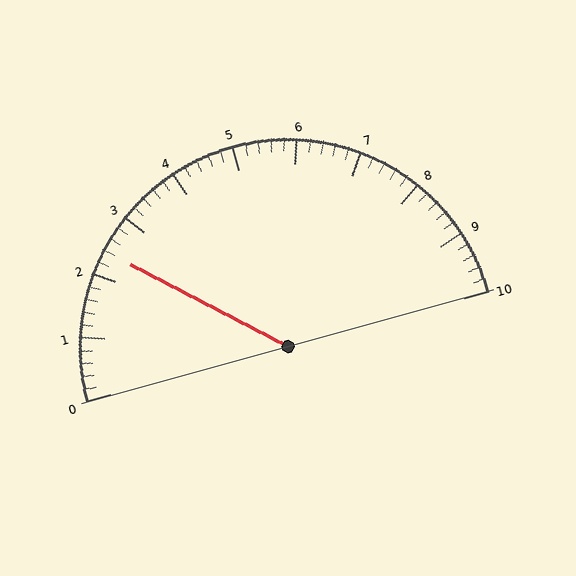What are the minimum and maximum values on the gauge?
The gauge ranges from 0 to 10.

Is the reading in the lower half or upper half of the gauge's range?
The reading is in the lower half of the range (0 to 10).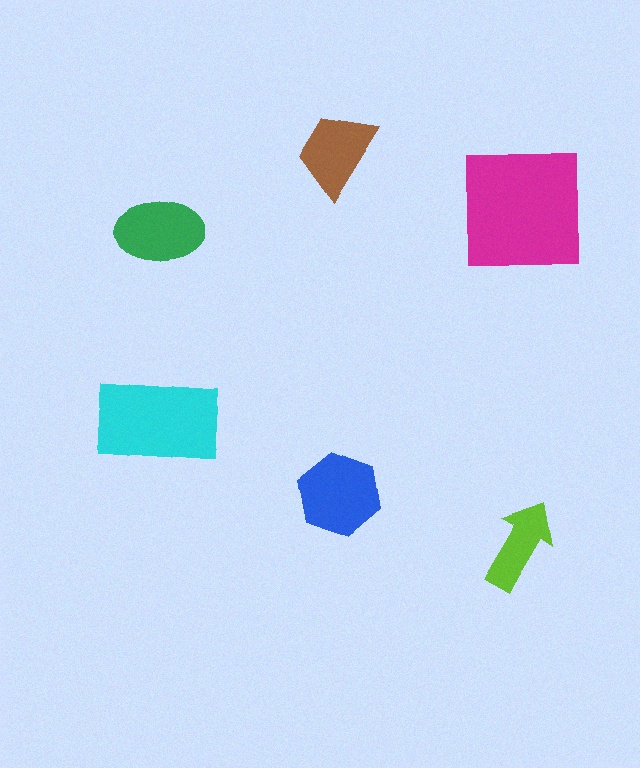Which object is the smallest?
The lime arrow.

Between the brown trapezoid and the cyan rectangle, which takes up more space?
The cyan rectangle.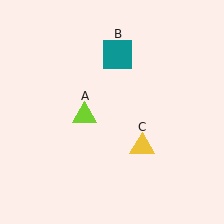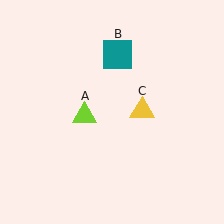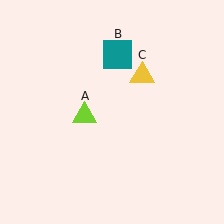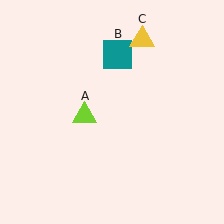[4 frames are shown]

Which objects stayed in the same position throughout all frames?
Lime triangle (object A) and teal square (object B) remained stationary.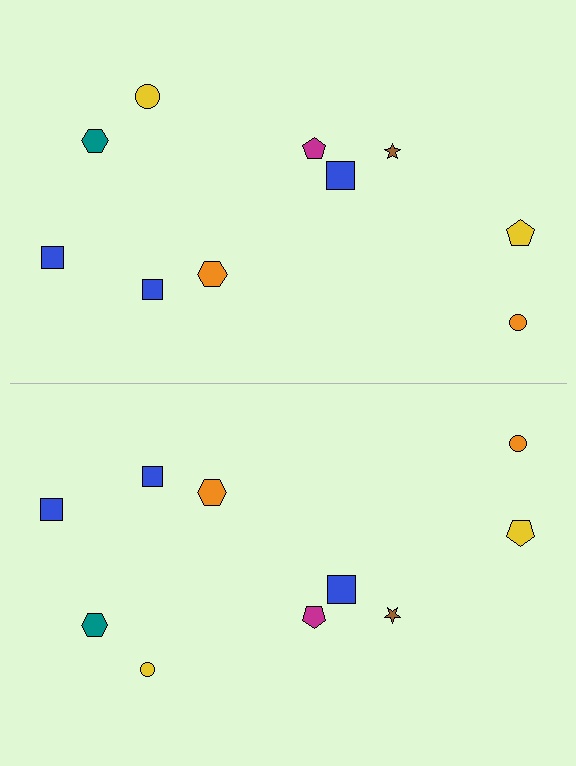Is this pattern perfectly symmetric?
No, the pattern is not perfectly symmetric. The yellow circle on the bottom side has a different size than its mirror counterpart.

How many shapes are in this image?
There are 20 shapes in this image.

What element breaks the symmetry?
The yellow circle on the bottom side has a different size than its mirror counterpart.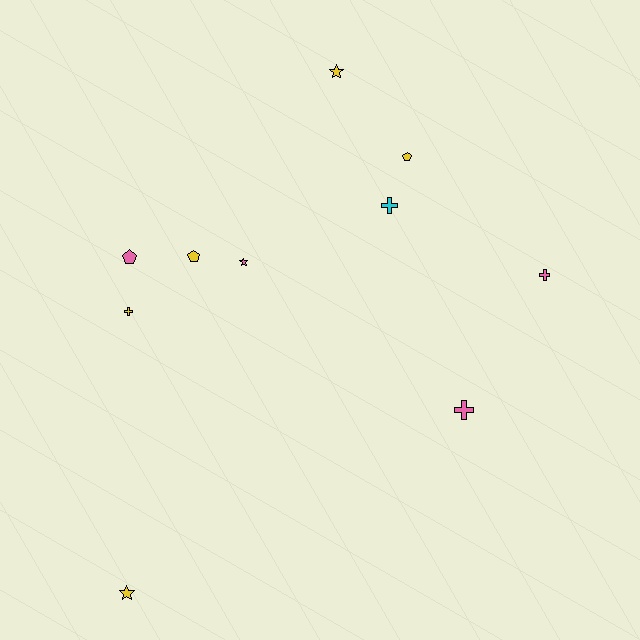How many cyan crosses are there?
There is 1 cyan cross.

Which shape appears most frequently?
Cross, with 4 objects.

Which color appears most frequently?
Yellow, with 5 objects.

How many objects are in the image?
There are 10 objects.